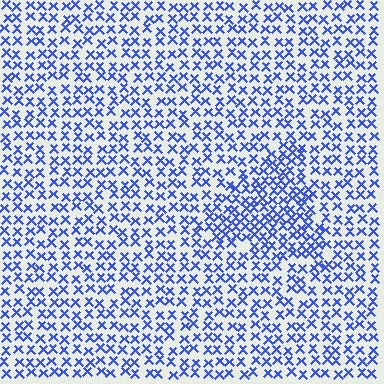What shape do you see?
I see a triangle.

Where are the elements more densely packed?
The elements are more densely packed inside the triangle boundary.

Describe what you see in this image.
The image contains small blue elements arranged at two different densities. A triangle-shaped region is visible where the elements are more densely packed than the surrounding area.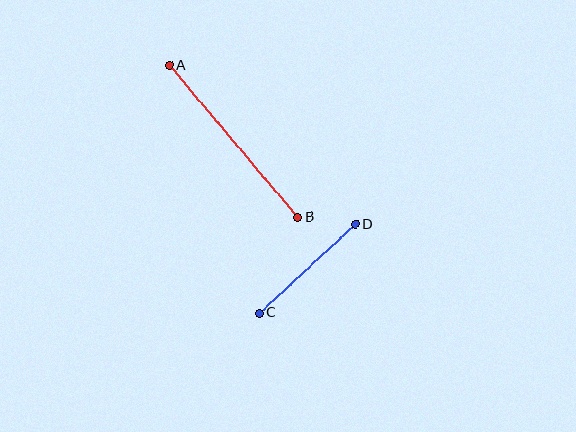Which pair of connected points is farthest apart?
Points A and B are farthest apart.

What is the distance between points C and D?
The distance is approximately 131 pixels.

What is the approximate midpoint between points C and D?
The midpoint is at approximately (307, 269) pixels.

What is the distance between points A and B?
The distance is approximately 199 pixels.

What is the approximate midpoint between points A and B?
The midpoint is at approximately (233, 141) pixels.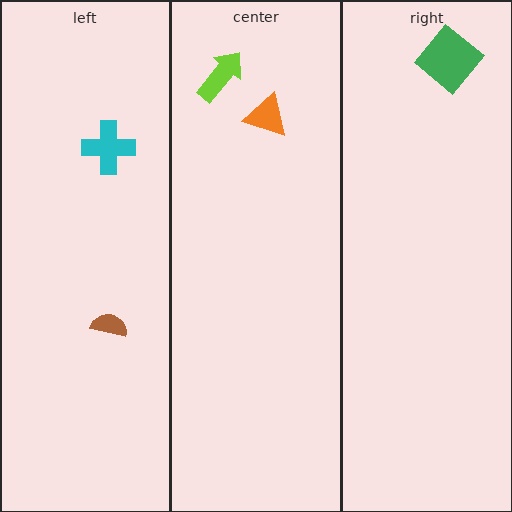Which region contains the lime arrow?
The center region.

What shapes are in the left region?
The cyan cross, the brown semicircle.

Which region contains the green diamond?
The right region.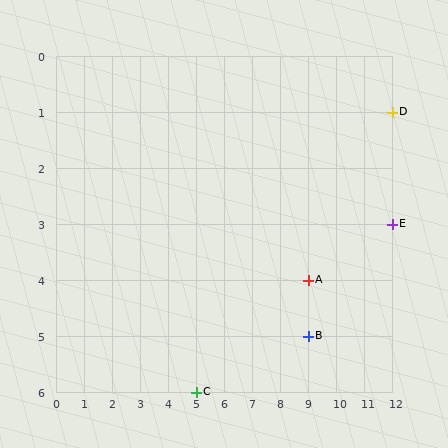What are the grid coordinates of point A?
Point A is at grid coordinates (9, 4).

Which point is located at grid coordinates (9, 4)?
Point A is at (9, 4).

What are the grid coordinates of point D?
Point D is at grid coordinates (12, 1).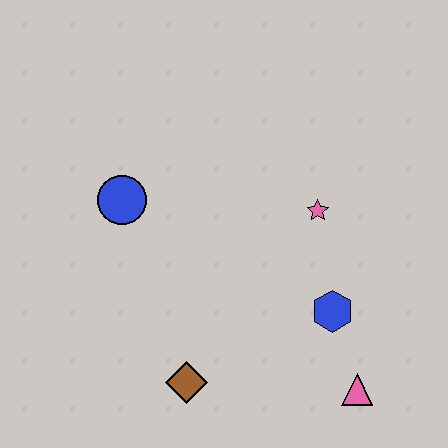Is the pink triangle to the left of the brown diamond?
No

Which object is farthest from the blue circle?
The pink triangle is farthest from the blue circle.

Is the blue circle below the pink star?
No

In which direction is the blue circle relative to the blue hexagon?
The blue circle is to the left of the blue hexagon.